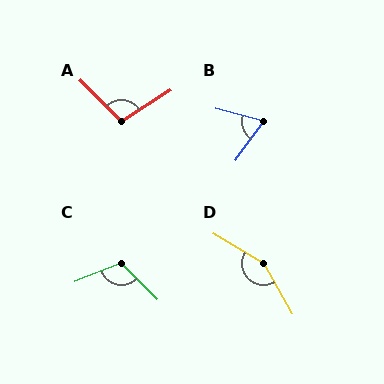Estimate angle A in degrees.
Approximately 102 degrees.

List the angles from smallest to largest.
B (69°), A (102°), C (114°), D (150°).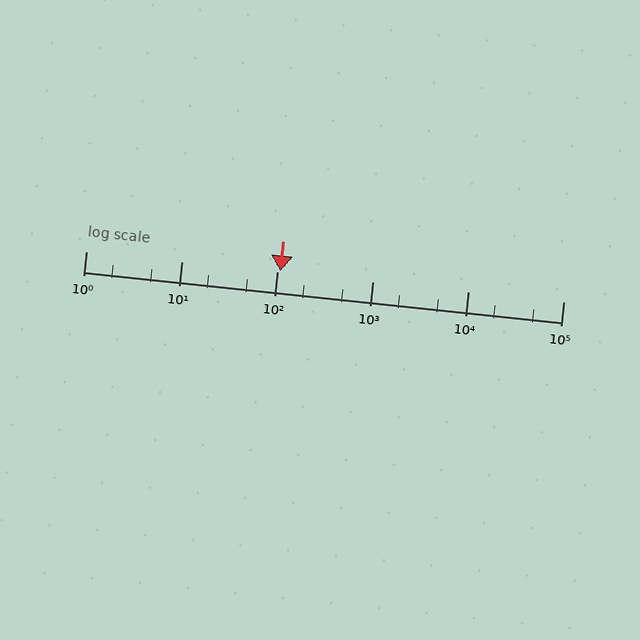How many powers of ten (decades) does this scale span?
The scale spans 5 decades, from 1 to 100000.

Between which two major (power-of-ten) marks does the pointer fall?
The pointer is between 100 and 1000.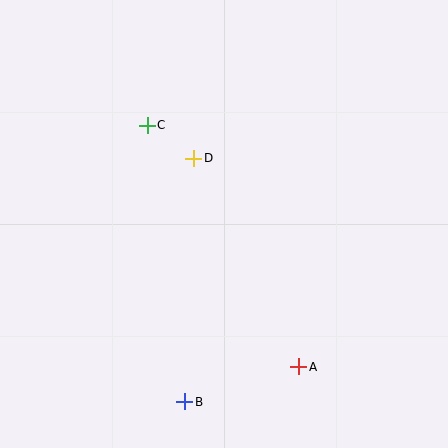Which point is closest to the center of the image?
Point D at (194, 158) is closest to the center.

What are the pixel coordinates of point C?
Point C is at (147, 125).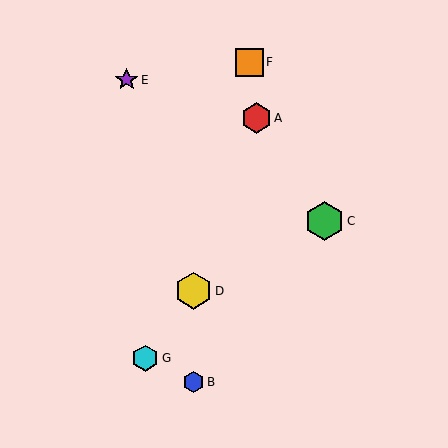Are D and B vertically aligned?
Yes, both are at x≈194.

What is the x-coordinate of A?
Object A is at x≈256.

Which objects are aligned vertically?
Objects B, D are aligned vertically.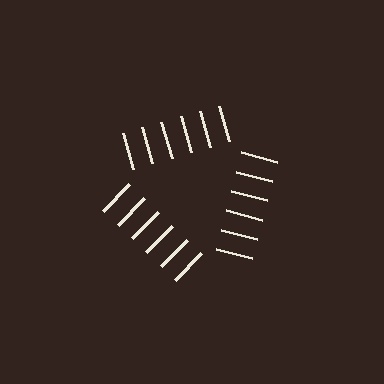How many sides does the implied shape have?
3 sides — the line-ends trace a triangle.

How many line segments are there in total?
18 — 6 along each of the 3 edges.